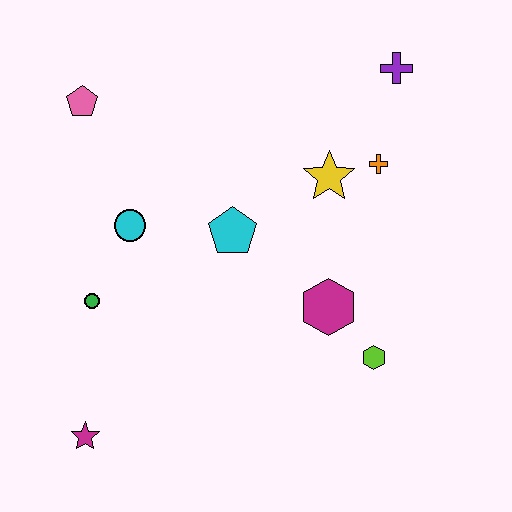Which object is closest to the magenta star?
The green circle is closest to the magenta star.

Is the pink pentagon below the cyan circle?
No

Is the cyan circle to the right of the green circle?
Yes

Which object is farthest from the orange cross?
The magenta star is farthest from the orange cross.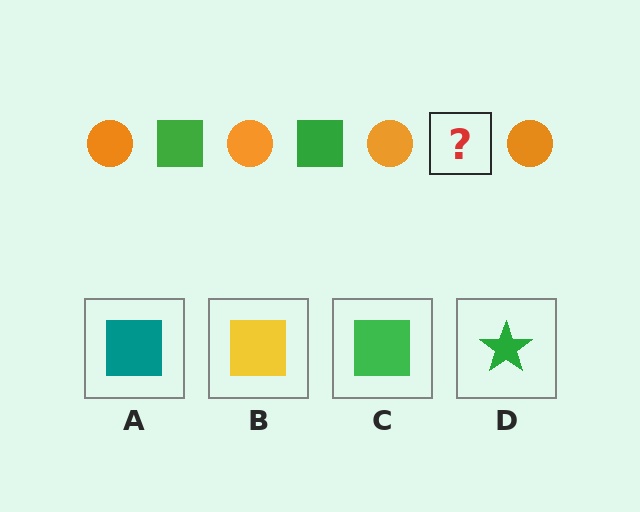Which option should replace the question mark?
Option C.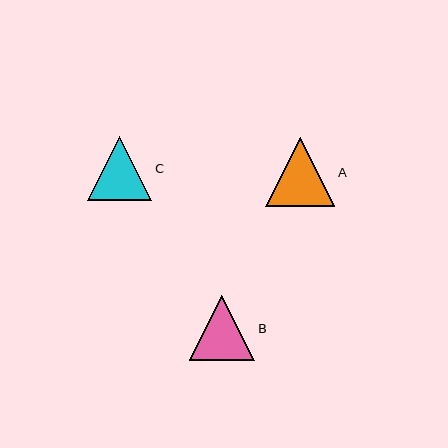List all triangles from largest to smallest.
From largest to smallest: A, B, C.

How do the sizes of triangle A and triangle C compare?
Triangle A and triangle C are approximately the same size.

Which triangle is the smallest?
Triangle C is the smallest with a size of approximately 64 pixels.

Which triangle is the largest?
Triangle A is the largest with a size of approximately 69 pixels.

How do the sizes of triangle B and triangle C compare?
Triangle B and triangle C are approximately the same size.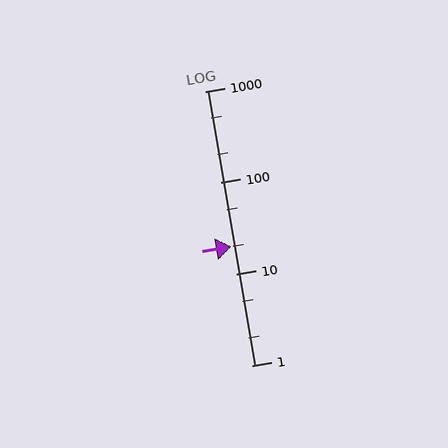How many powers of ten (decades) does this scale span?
The scale spans 3 decades, from 1 to 1000.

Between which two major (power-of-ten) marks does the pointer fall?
The pointer is between 10 and 100.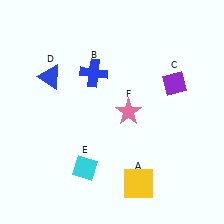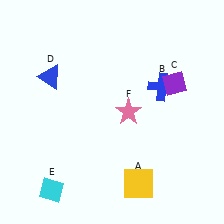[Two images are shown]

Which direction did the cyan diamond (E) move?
The cyan diamond (E) moved left.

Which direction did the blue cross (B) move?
The blue cross (B) moved right.